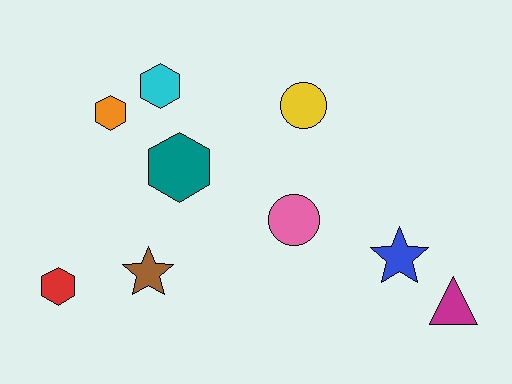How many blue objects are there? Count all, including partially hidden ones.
There is 1 blue object.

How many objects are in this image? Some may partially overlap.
There are 9 objects.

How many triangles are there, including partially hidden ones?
There is 1 triangle.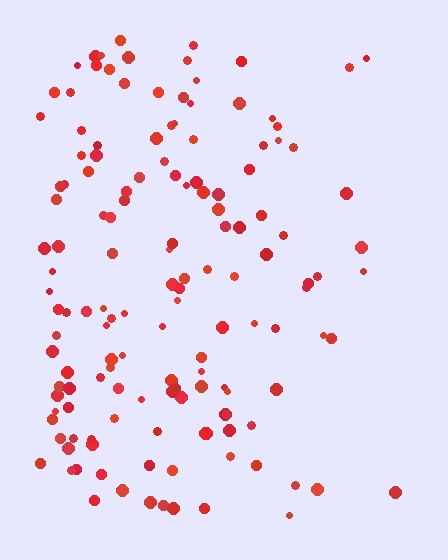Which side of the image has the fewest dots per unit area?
The right.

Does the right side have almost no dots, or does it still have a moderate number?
Still a moderate number, just noticeably fewer than the left.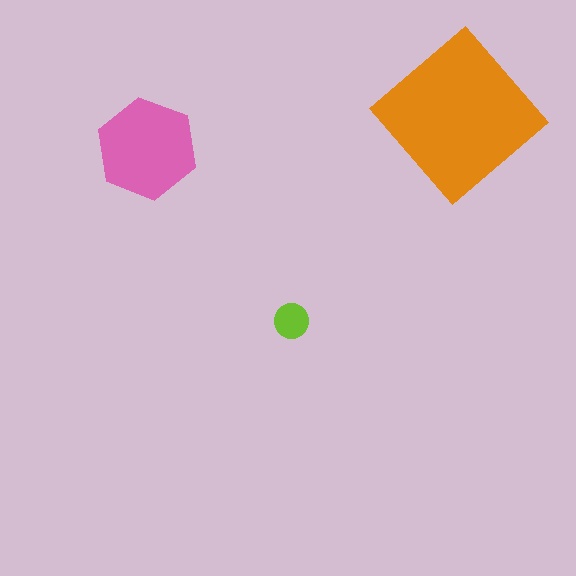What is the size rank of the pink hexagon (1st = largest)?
2nd.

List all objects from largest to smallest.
The orange diamond, the pink hexagon, the lime circle.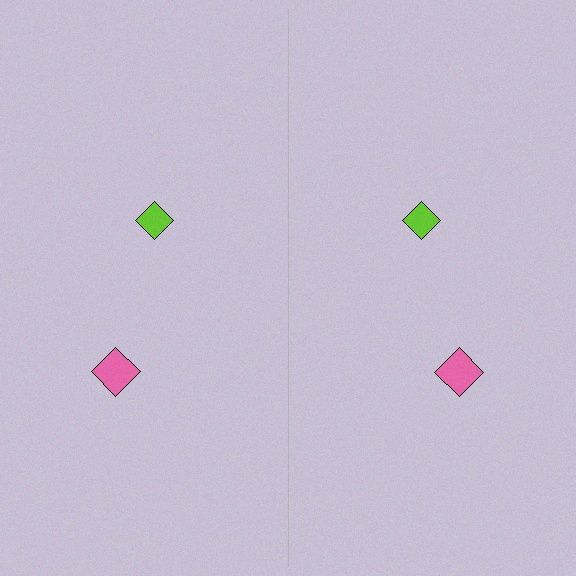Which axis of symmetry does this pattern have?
The pattern has a vertical axis of symmetry running through the center of the image.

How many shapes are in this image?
There are 4 shapes in this image.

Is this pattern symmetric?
Yes, this pattern has bilateral (reflection) symmetry.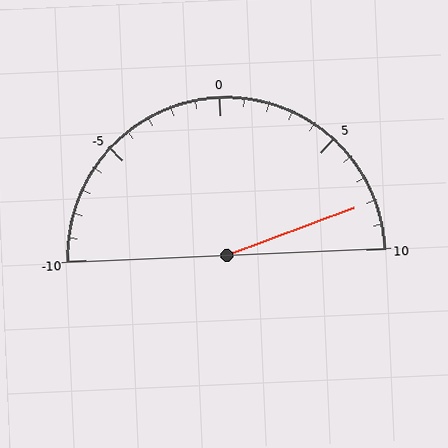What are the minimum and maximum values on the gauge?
The gauge ranges from -10 to 10.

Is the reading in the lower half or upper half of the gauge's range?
The reading is in the upper half of the range (-10 to 10).